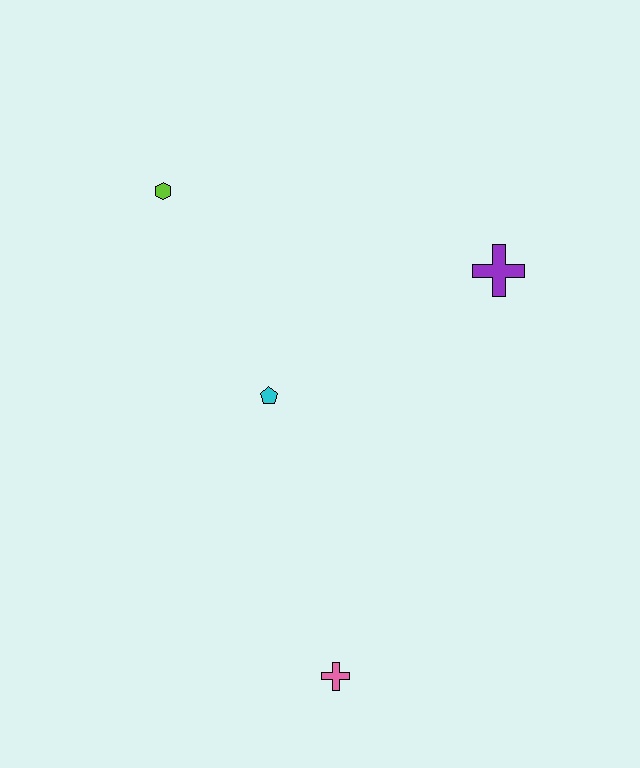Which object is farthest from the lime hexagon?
The pink cross is farthest from the lime hexagon.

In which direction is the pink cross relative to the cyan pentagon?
The pink cross is below the cyan pentagon.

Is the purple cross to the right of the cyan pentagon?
Yes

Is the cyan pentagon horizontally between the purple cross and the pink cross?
No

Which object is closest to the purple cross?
The cyan pentagon is closest to the purple cross.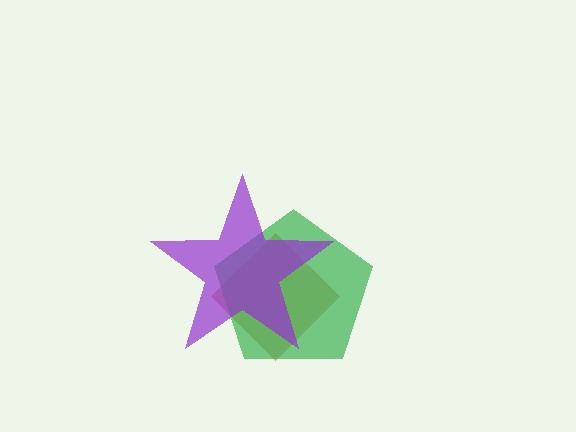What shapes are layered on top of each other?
The layered shapes are: a brown diamond, a green pentagon, a purple star.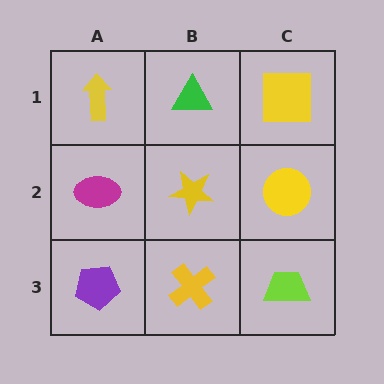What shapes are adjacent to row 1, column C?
A yellow circle (row 2, column C), a green triangle (row 1, column B).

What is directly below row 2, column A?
A purple pentagon.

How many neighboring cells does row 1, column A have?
2.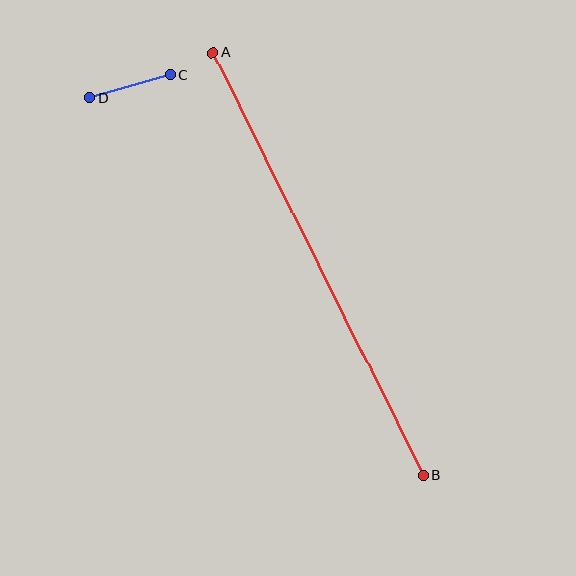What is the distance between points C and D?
The distance is approximately 83 pixels.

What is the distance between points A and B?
The distance is approximately 472 pixels.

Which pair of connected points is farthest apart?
Points A and B are farthest apart.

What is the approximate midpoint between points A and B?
The midpoint is at approximately (318, 264) pixels.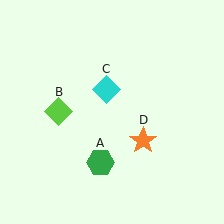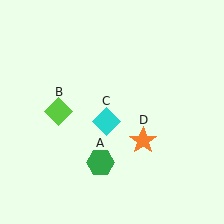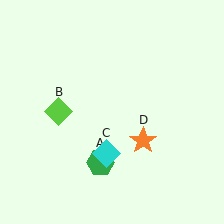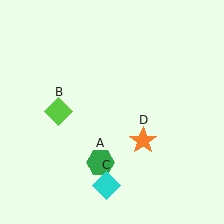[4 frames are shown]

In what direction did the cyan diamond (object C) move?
The cyan diamond (object C) moved down.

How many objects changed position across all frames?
1 object changed position: cyan diamond (object C).